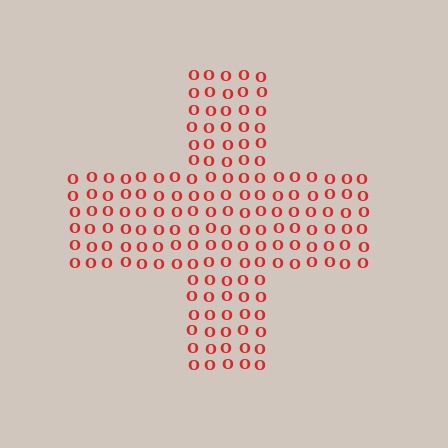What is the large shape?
The large shape is a cross.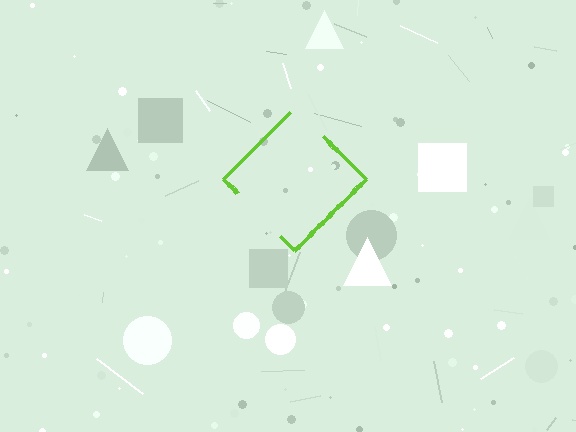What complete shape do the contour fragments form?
The contour fragments form a diamond.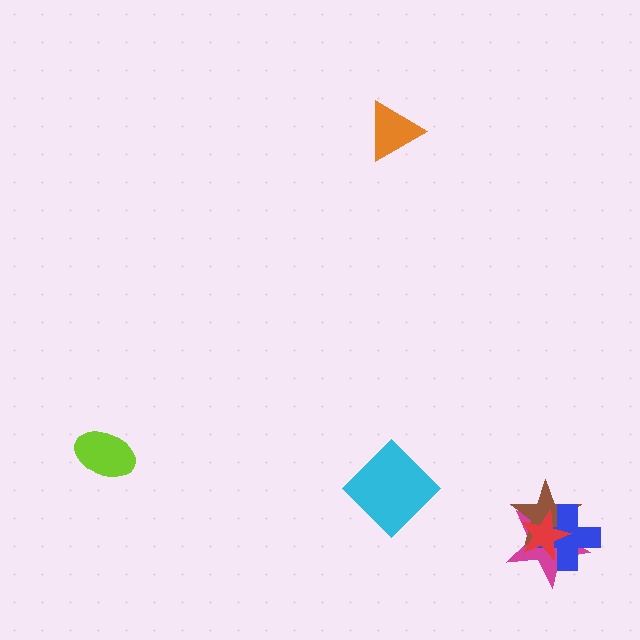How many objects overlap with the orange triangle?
0 objects overlap with the orange triangle.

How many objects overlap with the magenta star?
3 objects overlap with the magenta star.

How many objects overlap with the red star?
3 objects overlap with the red star.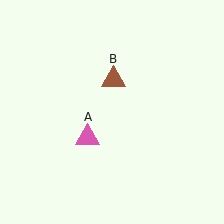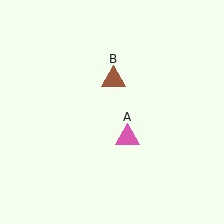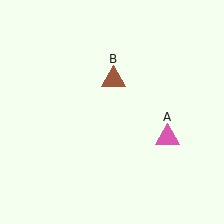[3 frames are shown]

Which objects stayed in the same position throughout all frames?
Brown triangle (object B) remained stationary.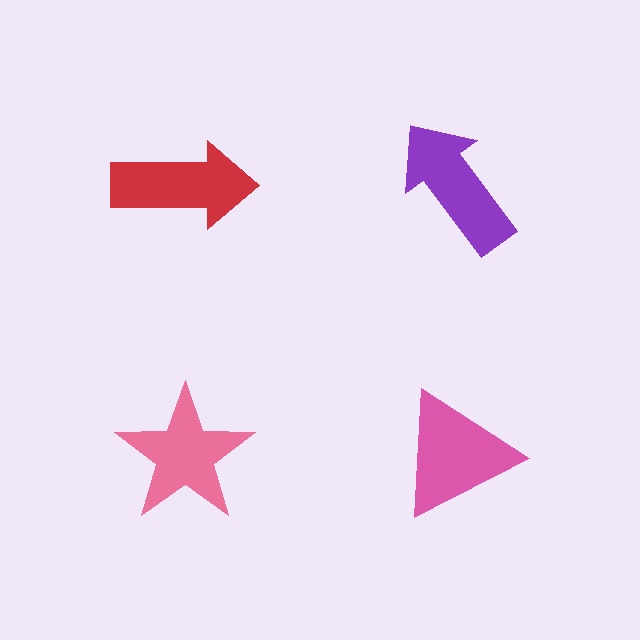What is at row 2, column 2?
A pink triangle.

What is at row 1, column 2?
A purple arrow.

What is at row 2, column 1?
A pink star.